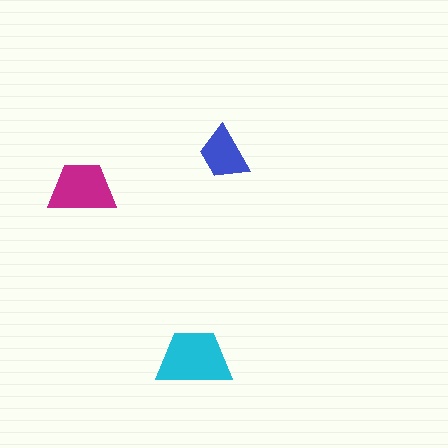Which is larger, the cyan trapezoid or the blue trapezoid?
The cyan one.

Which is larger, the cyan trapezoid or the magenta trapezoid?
The cyan one.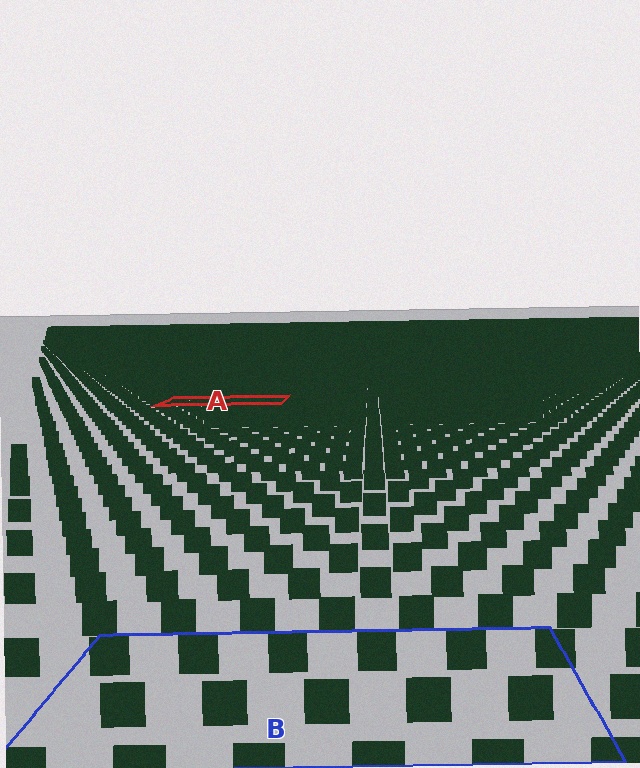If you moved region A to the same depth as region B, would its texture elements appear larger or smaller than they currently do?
They would appear larger. At a closer depth, the same texture elements are projected at a bigger on-screen size.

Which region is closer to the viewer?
Region B is closer. The texture elements there are larger and more spread out.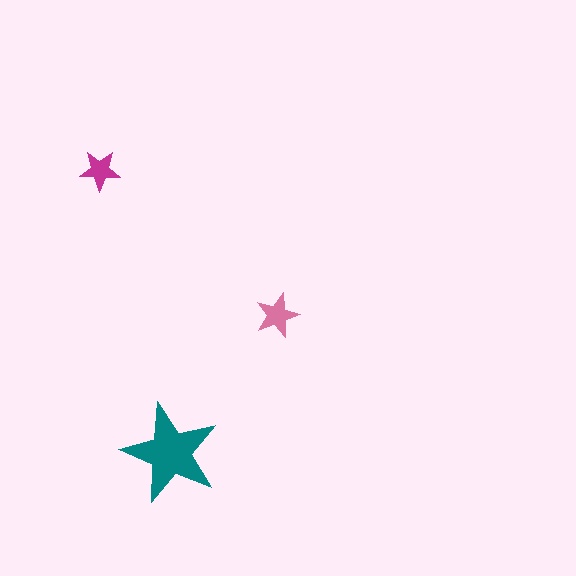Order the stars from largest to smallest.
the teal one, the pink one, the magenta one.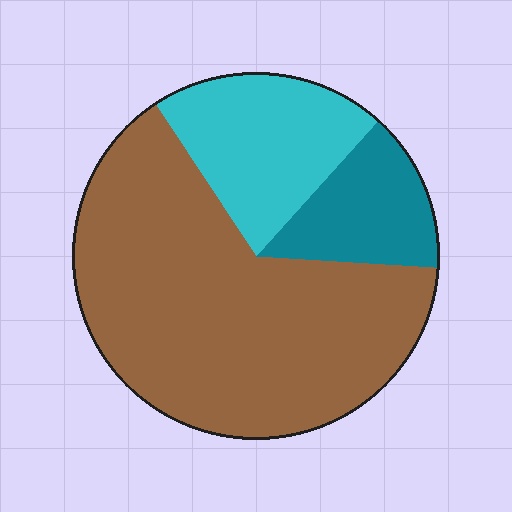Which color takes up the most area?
Brown, at roughly 65%.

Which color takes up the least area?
Teal, at roughly 15%.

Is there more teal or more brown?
Brown.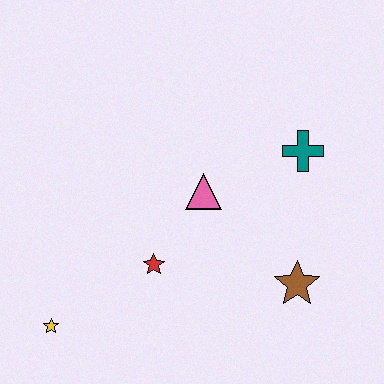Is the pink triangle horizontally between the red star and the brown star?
Yes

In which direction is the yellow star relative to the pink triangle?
The yellow star is to the left of the pink triangle.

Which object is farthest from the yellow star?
The teal cross is farthest from the yellow star.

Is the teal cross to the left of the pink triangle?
No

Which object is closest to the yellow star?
The red star is closest to the yellow star.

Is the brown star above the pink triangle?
No